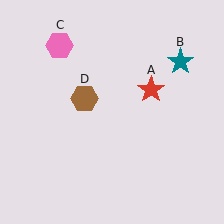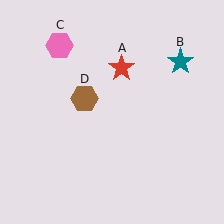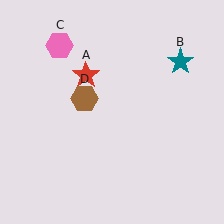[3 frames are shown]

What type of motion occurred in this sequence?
The red star (object A) rotated counterclockwise around the center of the scene.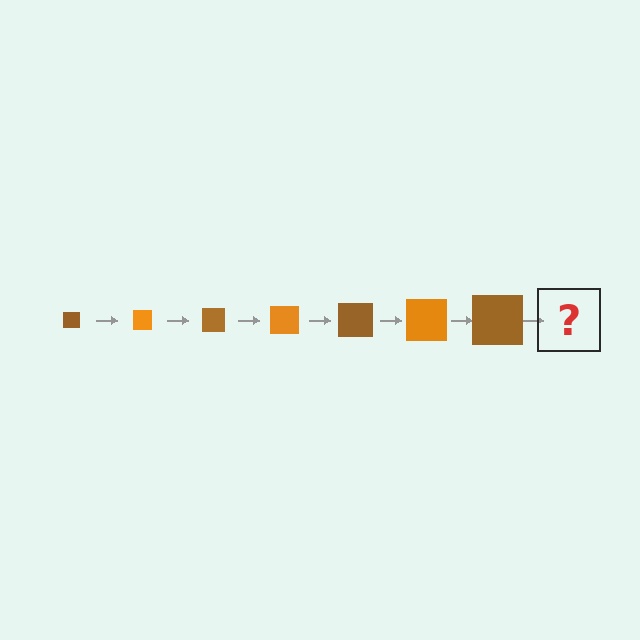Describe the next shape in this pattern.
It should be an orange square, larger than the previous one.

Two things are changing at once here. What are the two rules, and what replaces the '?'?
The two rules are that the square grows larger each step and the color cycles through brown and orange. The '?' should be an orange square, larger than the previous one.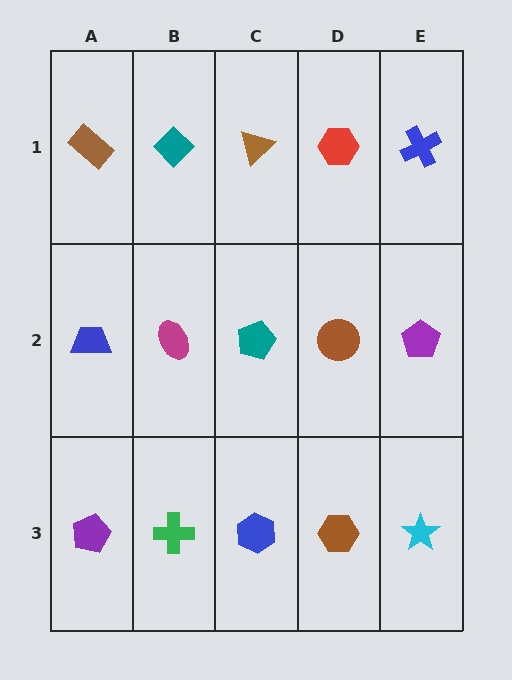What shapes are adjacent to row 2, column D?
A red hexagon (row 1, column D), a brown hexagon (row 3, column D), a teal pentagon (row 2, column C), a purple pentagon (row 2, column E).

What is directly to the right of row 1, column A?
A teal diamond.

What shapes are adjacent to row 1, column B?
A magenta ellipse (row 2, column B), a brown rectangle (row 1, column A), a brown triangle (row 1, column C).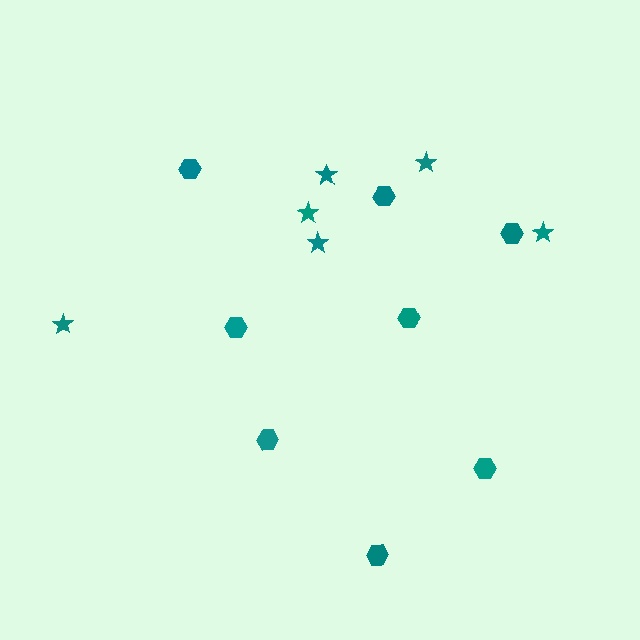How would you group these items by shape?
There are 2 groups: one group of stars (6) and one group of hexagons (8).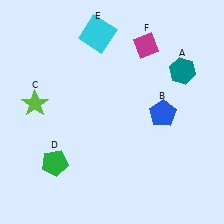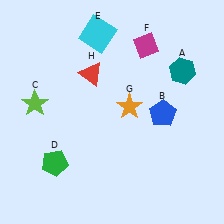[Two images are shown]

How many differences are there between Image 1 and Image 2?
There are 2 differences between the two images.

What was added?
An orange star (G), a red triangle (H) were added in Image 2.